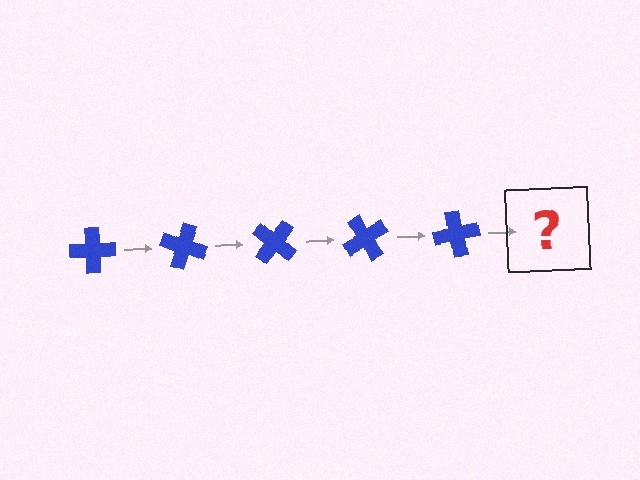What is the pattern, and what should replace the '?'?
The pattern is that the cross rotates 20 degrees each step. The '?' should be a blue cross rotated 100 degrees.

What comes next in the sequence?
The next element should be a blue cross rotated 100 degrees.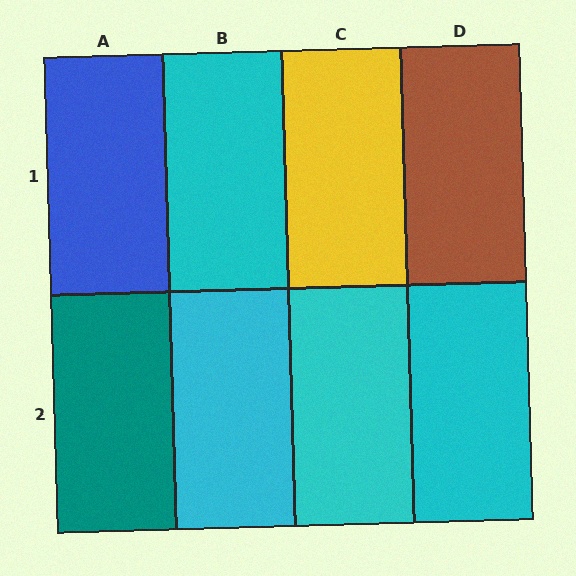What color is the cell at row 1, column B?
Cyan.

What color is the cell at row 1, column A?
Blue.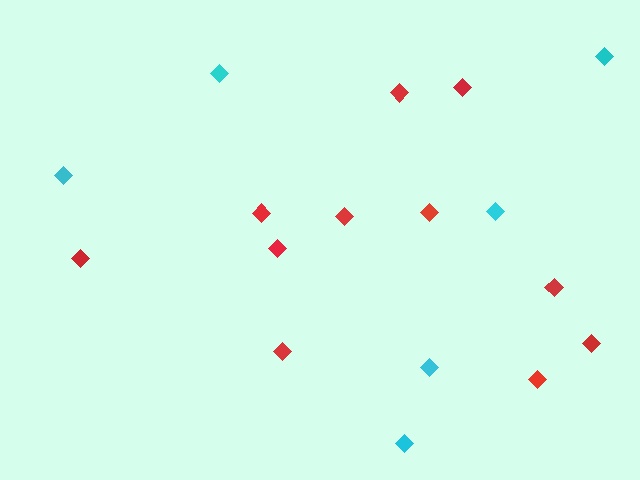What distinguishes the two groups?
There are 2 groups: one group of red diamonds (11) and one group of cyan diamonds (6).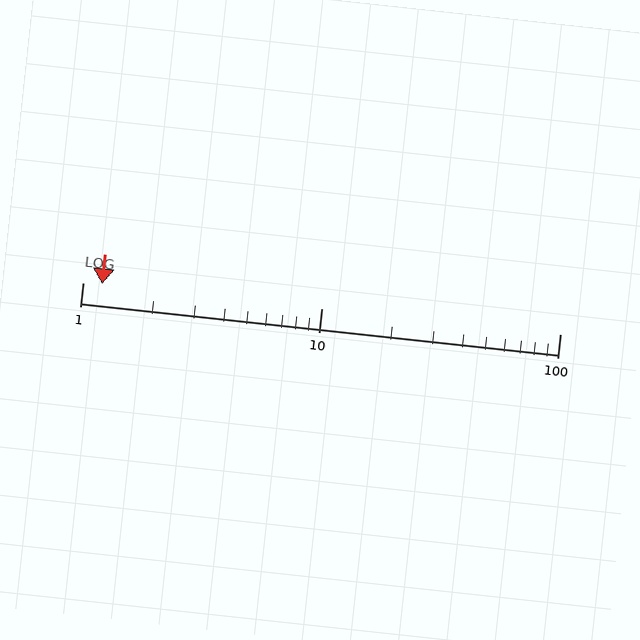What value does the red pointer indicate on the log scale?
The pointer indicates approximately 1.2.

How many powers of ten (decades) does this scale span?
The scale spans 2 decades, from 1 to 100.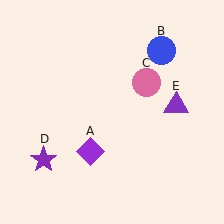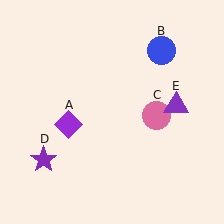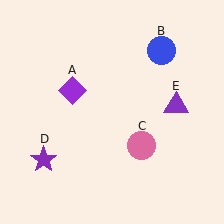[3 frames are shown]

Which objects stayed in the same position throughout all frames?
Blue circle (object B) and purple star (object D) and purple triangle (object E) remained stationary.